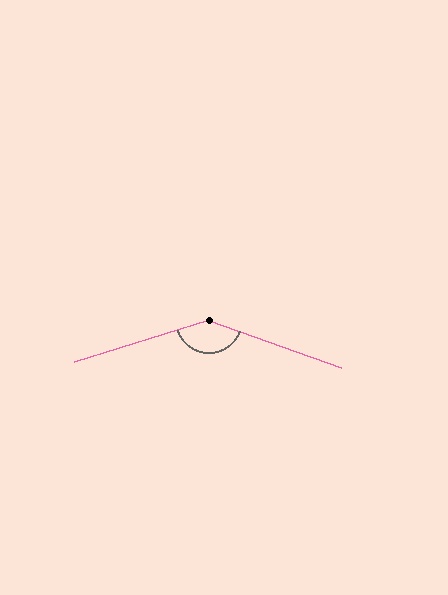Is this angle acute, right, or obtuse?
It is obtuse.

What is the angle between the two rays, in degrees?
Approximately 143 degrees.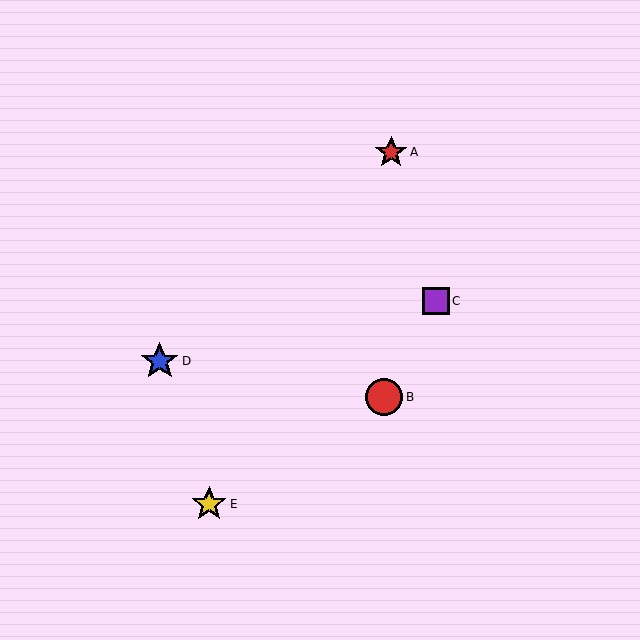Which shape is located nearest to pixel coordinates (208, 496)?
The yellow star (labeled E) at (209, 504) is nearest to that location.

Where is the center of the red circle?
The center of the red circle is at (384, 397).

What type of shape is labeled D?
Shape D is a blue star.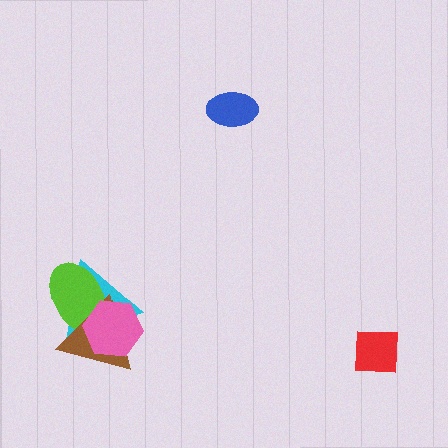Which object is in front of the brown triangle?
The pink hexagon is in front of the brown triangle.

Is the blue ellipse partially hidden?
No, no other shape covers it.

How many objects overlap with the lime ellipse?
3 objects overlap with the lime ellipse.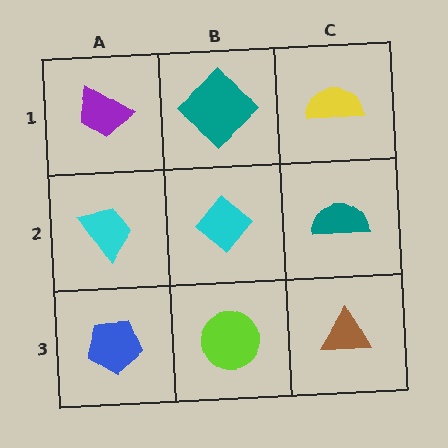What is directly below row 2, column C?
A brown triangle.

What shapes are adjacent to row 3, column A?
A cyan trapezoid (row 2, column A), a lime circle (row 3, column B).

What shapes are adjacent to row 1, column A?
A cyan trapezoid (row 2, column A), a teal diamond (row 1, column B).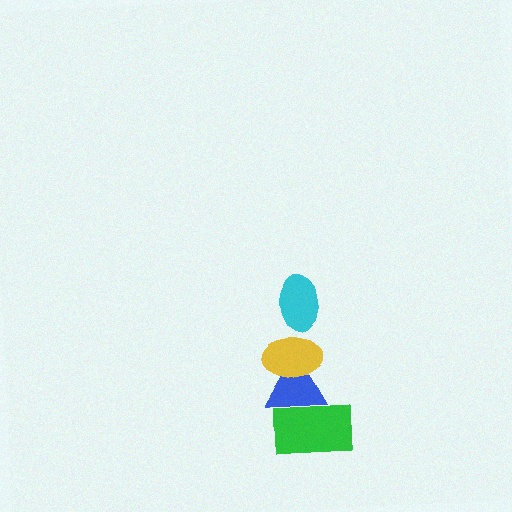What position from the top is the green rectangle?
The green rectangle is 4th from the top.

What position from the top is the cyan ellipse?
The cyan ellipse is 1st from the top.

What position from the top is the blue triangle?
The blue triangle is 3rd from the top.